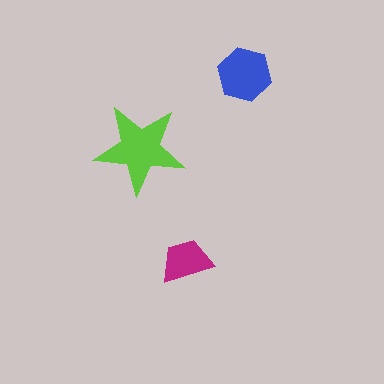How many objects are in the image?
There are 3 objects in the image.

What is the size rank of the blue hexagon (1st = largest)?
2nd.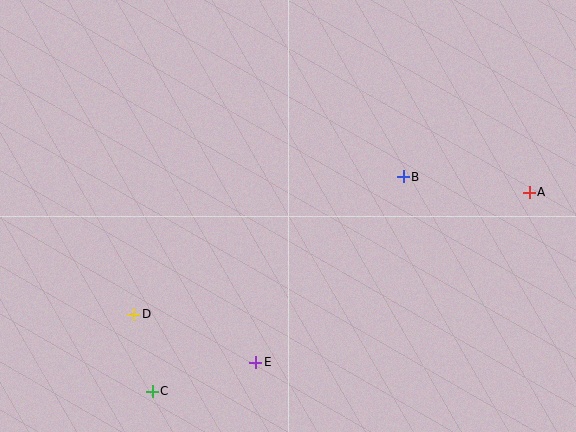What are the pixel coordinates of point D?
Point D is at (134, 314).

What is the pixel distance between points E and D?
The distance between E and D is 131 pixels.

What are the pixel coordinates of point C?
Point C is at (152, 391).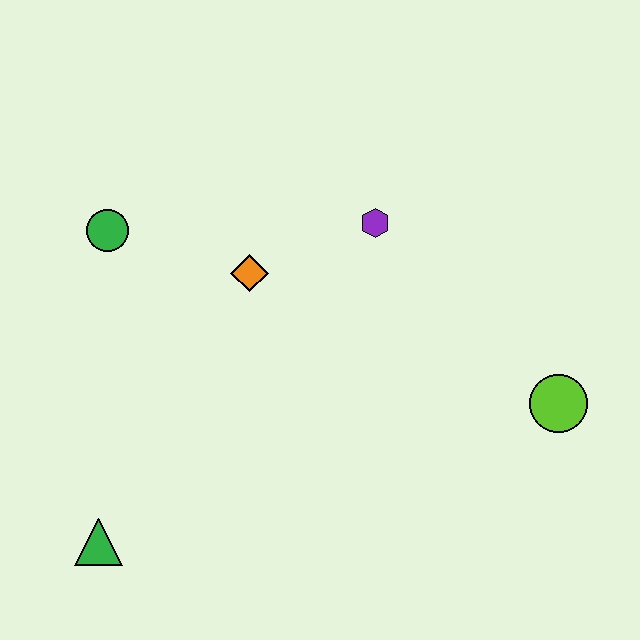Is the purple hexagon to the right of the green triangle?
Yes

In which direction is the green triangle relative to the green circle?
The green triangle is below the green circle.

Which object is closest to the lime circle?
The purple hexagon is closest to the lime circle.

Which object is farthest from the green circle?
The lime circle is farthest from the green circle.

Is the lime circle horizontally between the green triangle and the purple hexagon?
No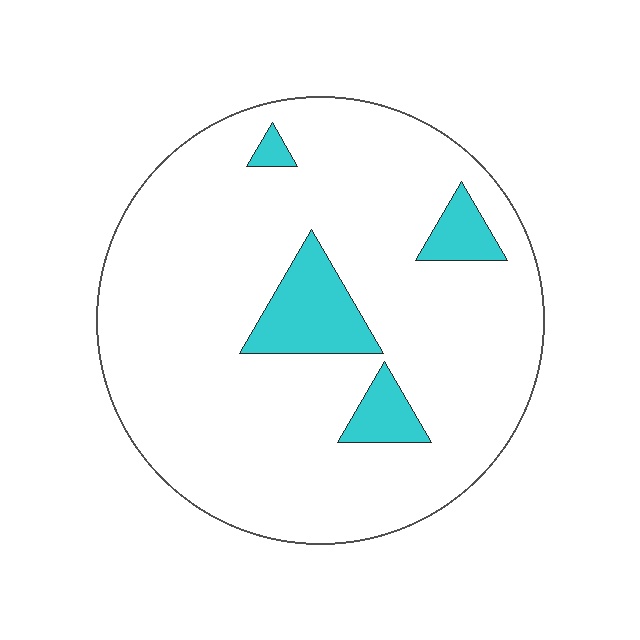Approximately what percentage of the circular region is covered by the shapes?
Approximately 10%.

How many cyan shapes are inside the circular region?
4.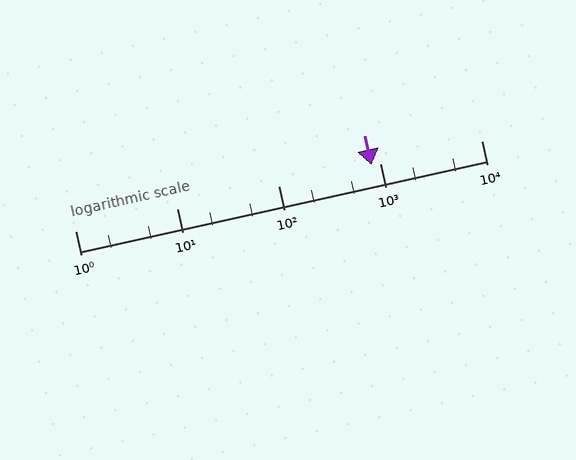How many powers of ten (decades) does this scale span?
The scale spans 4 decades, from 1 to 10000.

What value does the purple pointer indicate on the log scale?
The pointer indicates approximately 820.